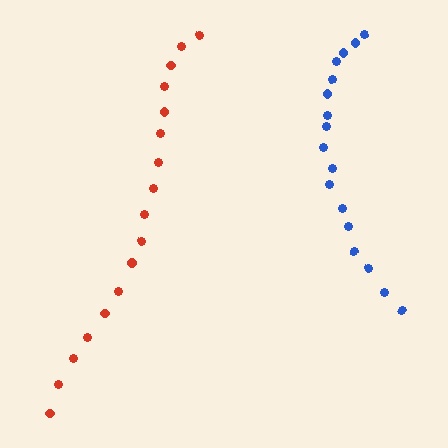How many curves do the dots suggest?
There are 2 distinct paths.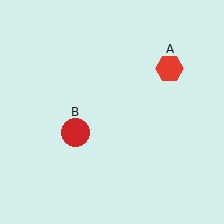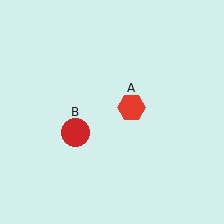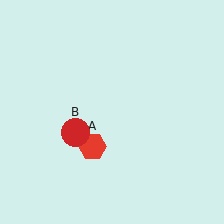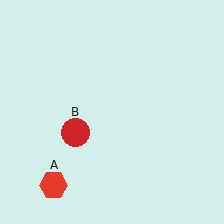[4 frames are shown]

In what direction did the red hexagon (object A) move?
The red hexagon (object A) moved down and to the left.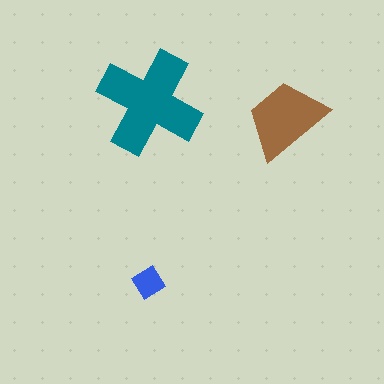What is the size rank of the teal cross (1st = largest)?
1st.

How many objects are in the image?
There are 3 objects in the image.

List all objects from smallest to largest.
The blue diamond, the brown trapezoid, the teal cross.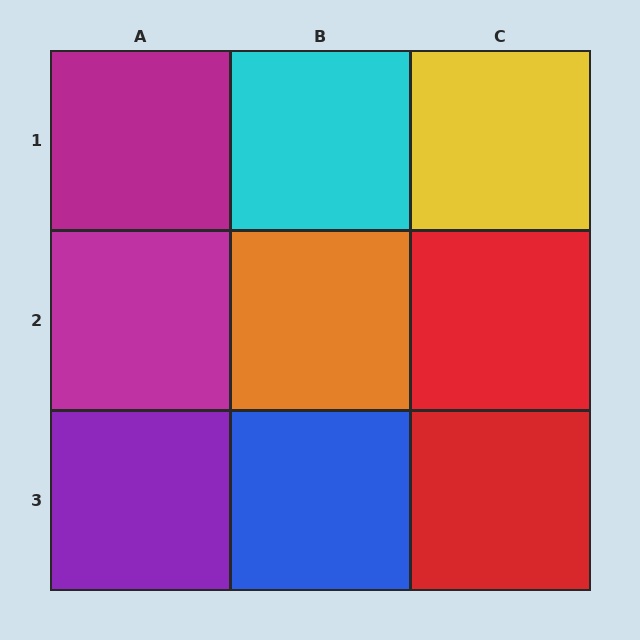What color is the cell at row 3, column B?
Blue.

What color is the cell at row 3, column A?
Purple.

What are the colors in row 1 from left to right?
Magenta, cyan, yellow.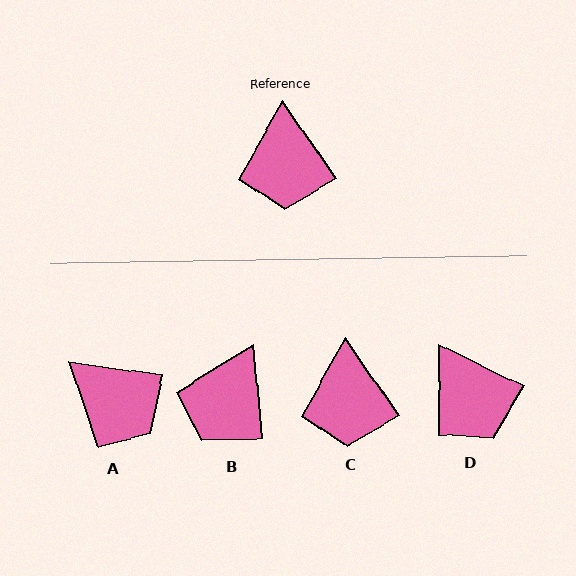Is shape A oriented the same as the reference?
No, it is off by about 48 degrees.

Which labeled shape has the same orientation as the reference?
C.